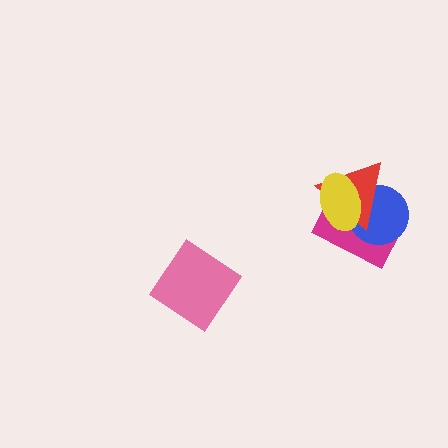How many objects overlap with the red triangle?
3 objects overlap with the red triangle.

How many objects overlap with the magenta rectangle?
3 objects overlap with the magenta rectangle.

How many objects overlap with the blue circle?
3 objects overlap with the blue circle.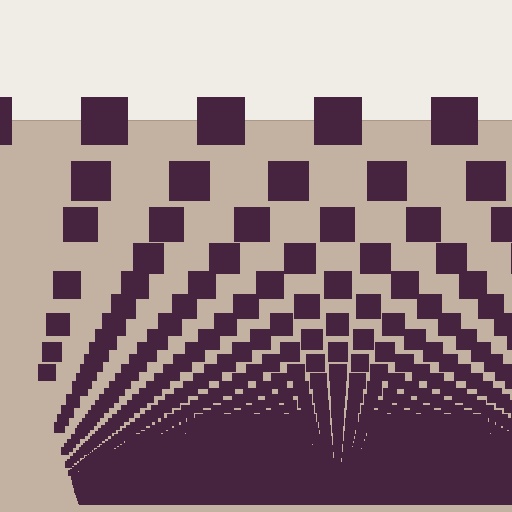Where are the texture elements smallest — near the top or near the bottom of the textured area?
Near the bottom.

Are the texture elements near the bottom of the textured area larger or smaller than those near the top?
Smaller. The gradient is inverted — elements near the bottom are smaller and denser.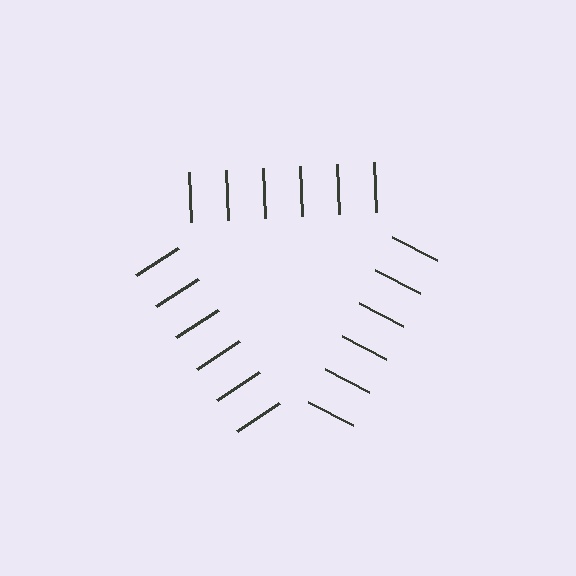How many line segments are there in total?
18 — 6 along each of the 3 edges.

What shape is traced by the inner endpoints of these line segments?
An illusory triangle — the line segments terminate on its edges but no continuous stroke is drawn.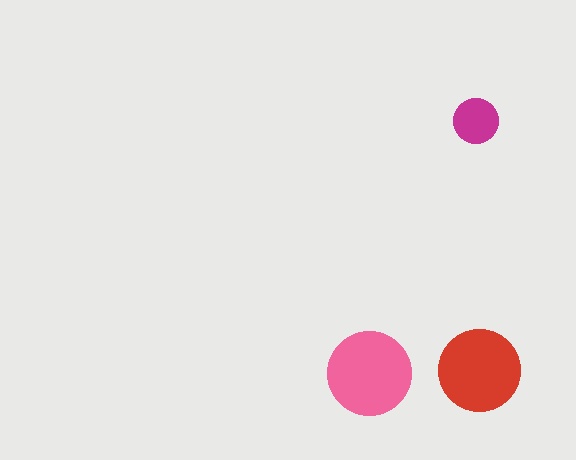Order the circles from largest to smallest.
the pink one, the red one, the magenta one.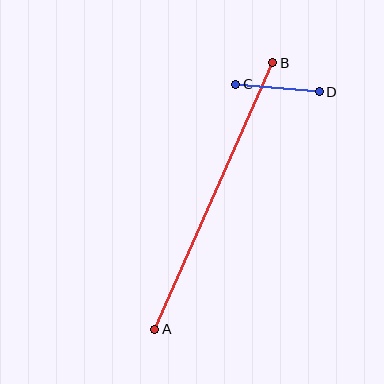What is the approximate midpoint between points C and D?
The midpoint is at approximately (278, 88) pixels.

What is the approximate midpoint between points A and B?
The midpoint is at approximately (214, 196) pixels.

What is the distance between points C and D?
The distance is approximately 84 pixels.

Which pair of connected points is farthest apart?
Points A and B are farthest apart.